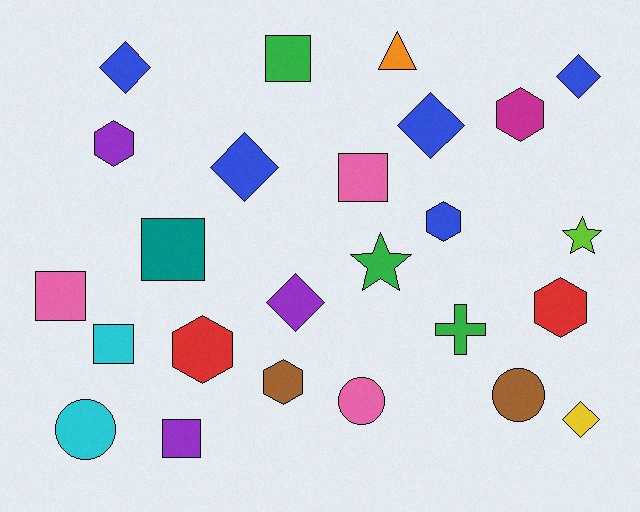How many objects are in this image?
There are 25 objects.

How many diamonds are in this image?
There are 6 diamonds.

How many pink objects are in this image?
There are 3 pink objects.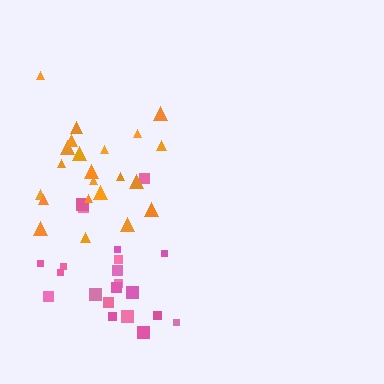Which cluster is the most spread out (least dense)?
Pink.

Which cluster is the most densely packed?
Orange.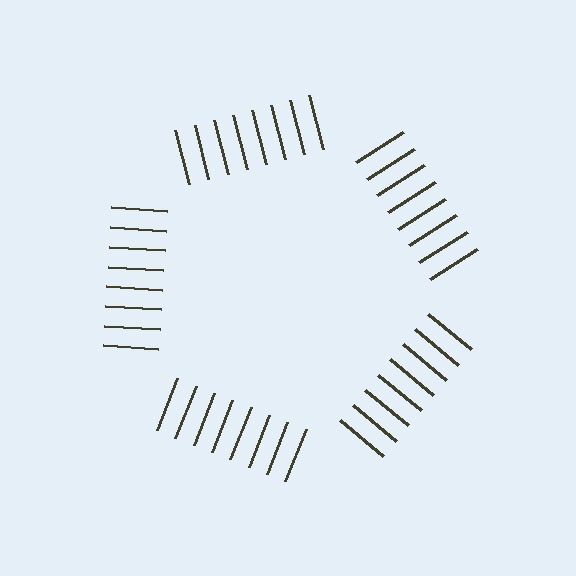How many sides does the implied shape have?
5 sides — the line-ends trace a pentagon.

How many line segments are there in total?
40 — 8 along each of the 5 edges.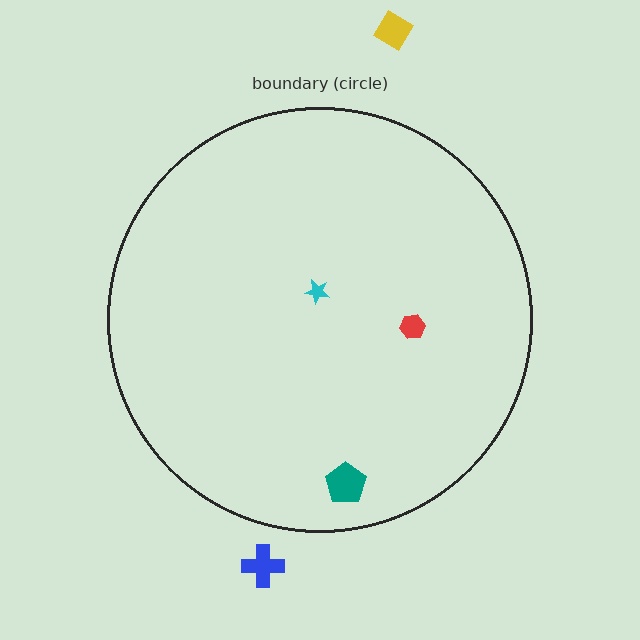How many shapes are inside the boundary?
3 inside, 2 outside.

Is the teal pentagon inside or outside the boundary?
Inside.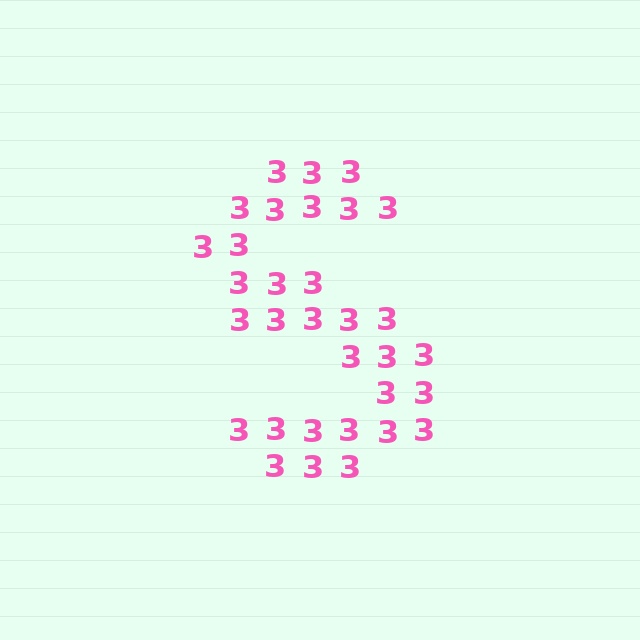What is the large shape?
The large shape is the letter S.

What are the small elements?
The small elements are digit 3's.